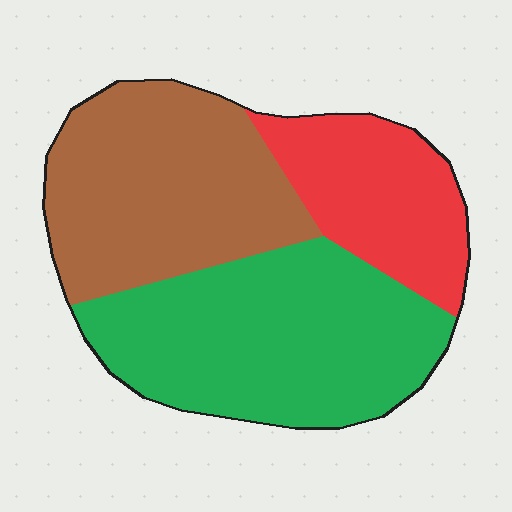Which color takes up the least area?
Red, at roughly 20%.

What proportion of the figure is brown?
Brown takes up between a quarter and a half of the figure.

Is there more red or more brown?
Brown.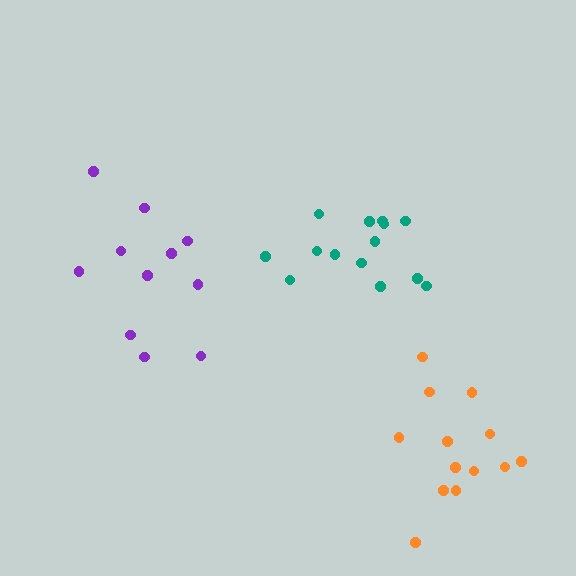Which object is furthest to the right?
The orange cluster is rightmost.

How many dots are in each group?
Group 1: 11 dots, Group 2: 13 dots, Group 3: 14 dots (38 total).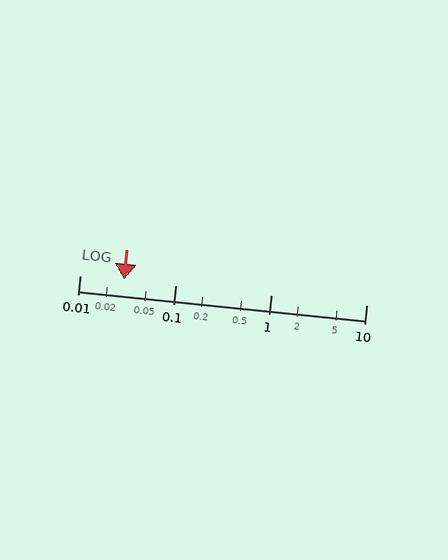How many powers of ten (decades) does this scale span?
The scale spans 3 decades, from 0.01 to 10.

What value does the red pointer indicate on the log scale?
The pointer indicates approximately 0.029.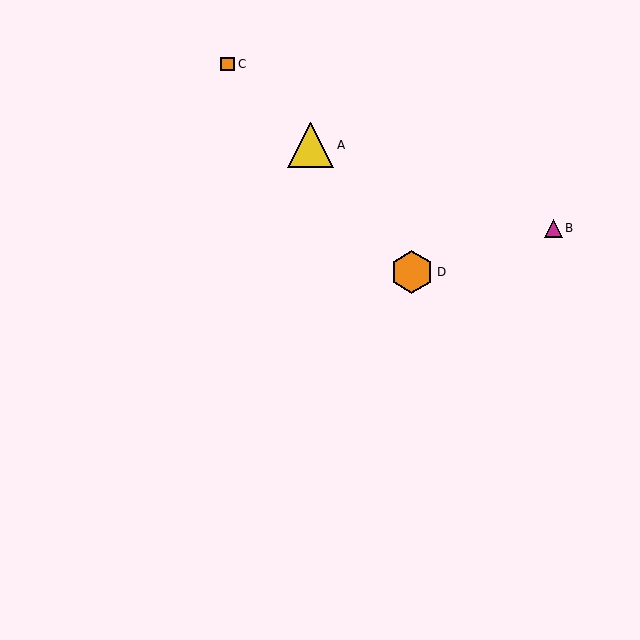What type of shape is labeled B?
Shape B is a magenta triangle.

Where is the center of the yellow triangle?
The center of the yellow triangle is at (311, 145).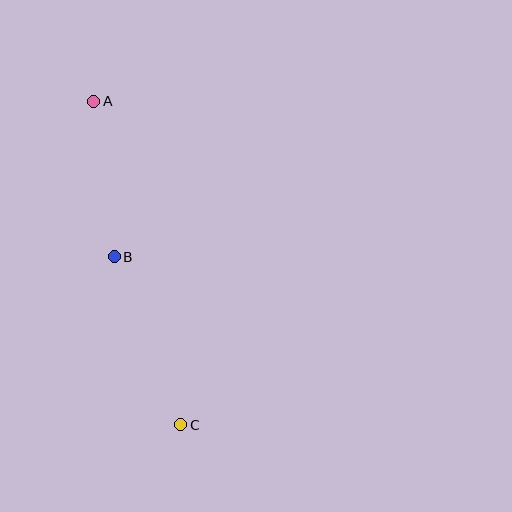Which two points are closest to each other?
Points A and B are closest to each other.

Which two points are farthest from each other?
Points A and C are farthest from each other.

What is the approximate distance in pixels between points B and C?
The distance between B and C is approximately 181 pixels.